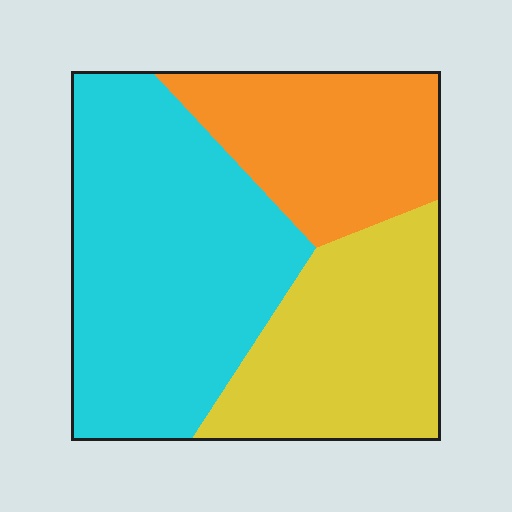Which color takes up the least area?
Orange, at roughly 25%.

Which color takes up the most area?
Cyan, at roughly 45%.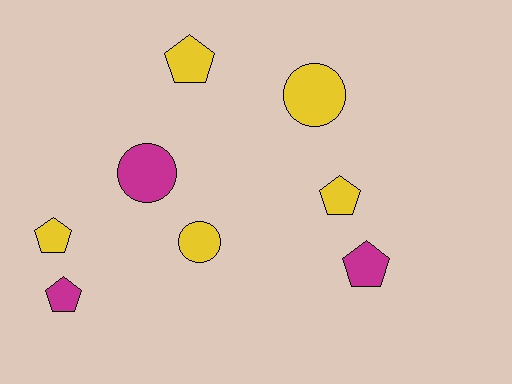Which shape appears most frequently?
Pentagon, with 5 objects.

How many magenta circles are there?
There is 1 magenta circle.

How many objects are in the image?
There are 8 objects.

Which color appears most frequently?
Yellow, with 5 objects.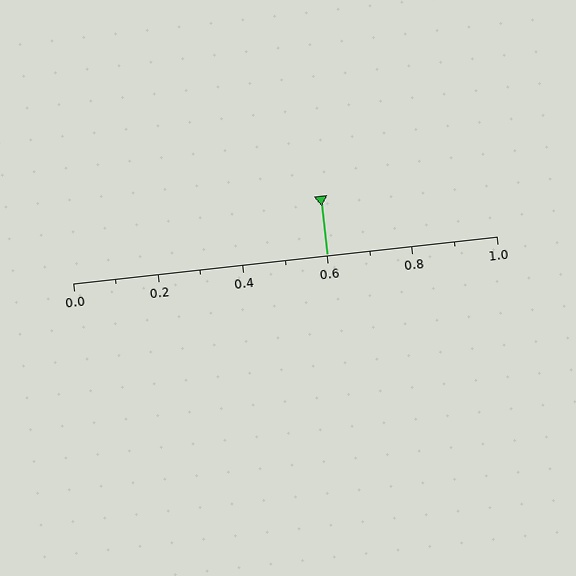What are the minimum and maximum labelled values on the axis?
The axis runs from 0.0 to 1.0.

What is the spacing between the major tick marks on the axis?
The major ticks are spaced 0.2 apart.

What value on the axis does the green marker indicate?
The marker indicates approximately 0.6.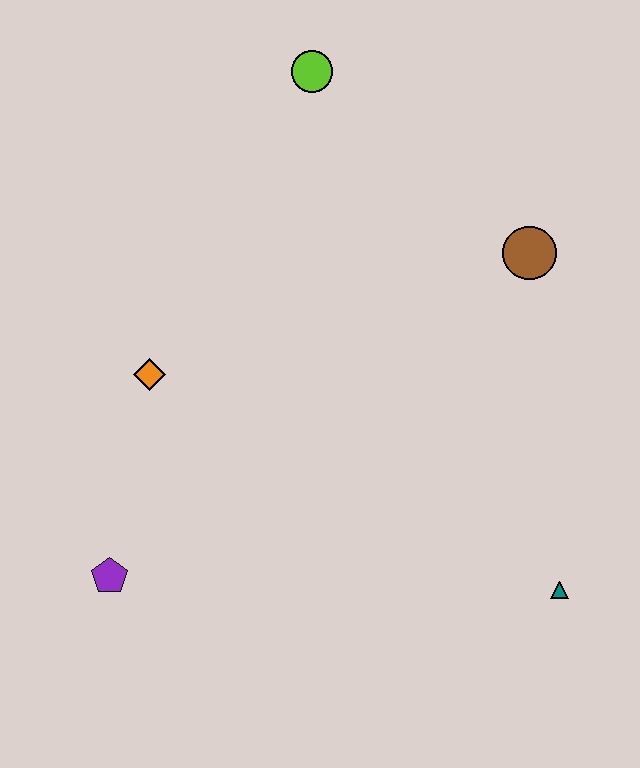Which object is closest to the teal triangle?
The brown circle is closest to the teal triangle.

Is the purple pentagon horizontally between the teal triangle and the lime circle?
No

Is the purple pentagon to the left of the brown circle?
Yes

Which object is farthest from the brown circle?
The purple pentagon is farthest from the brown circle.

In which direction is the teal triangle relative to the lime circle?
The teal triangle is below the lime circle.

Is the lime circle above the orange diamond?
Yes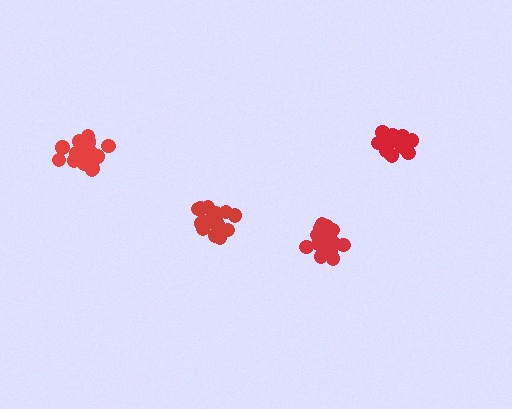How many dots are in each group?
Group 1: 21 dots, Group 2: 19 dots, Group 3: 15 dots, Group 4: 18 dots (73 total).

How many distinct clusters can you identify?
There are 4 distinct clusters.